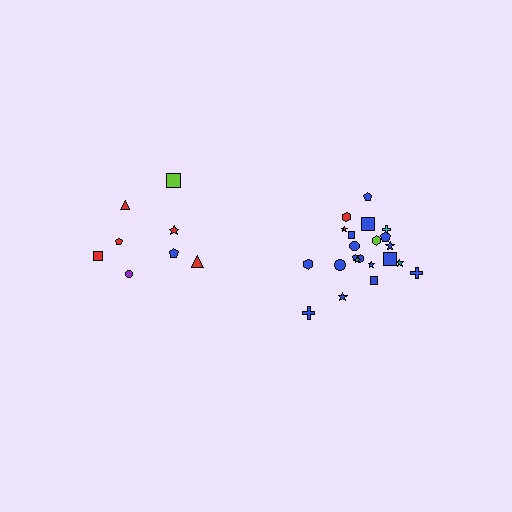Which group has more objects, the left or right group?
The right group.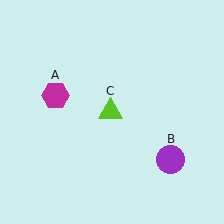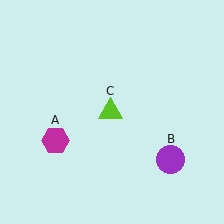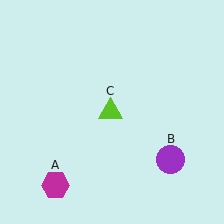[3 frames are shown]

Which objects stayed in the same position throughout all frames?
Purple circle (object B) and lime triangle (object C) remained stationary.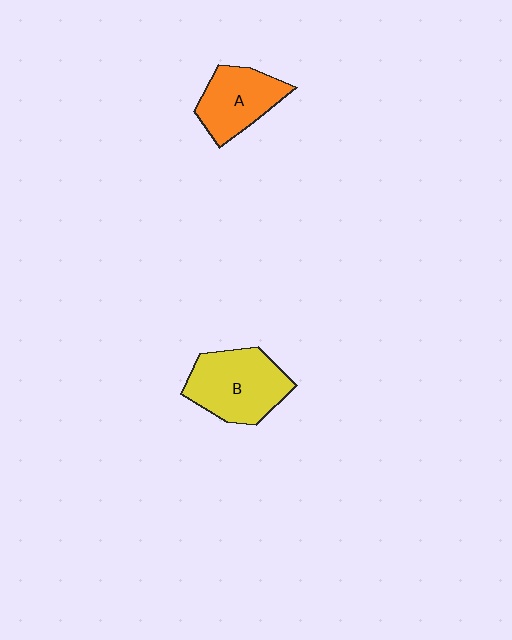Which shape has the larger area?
Shape B (yellow).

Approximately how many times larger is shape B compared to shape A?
Approximately 1.3 times.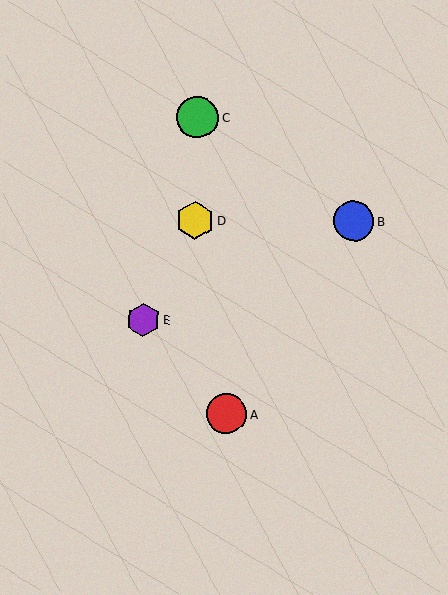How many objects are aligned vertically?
2 objects (C, D) are aligned vertically.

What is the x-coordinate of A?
Object A is at x≈227.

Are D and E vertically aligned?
No, D is at x≈195 and E is at x≈143.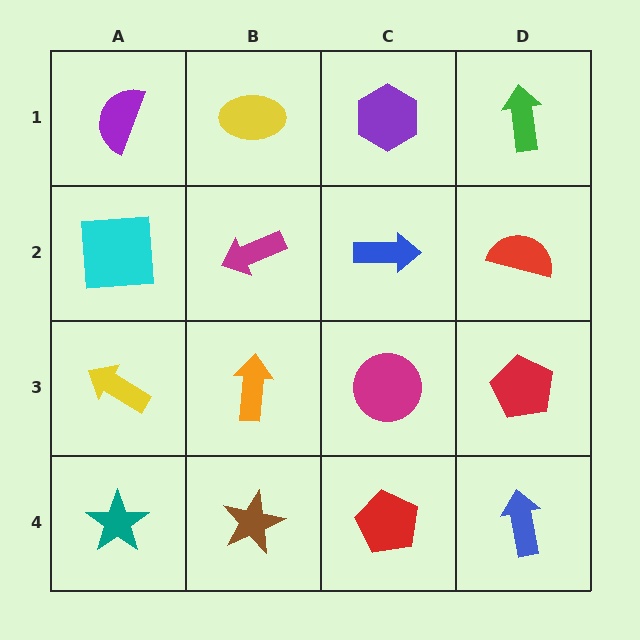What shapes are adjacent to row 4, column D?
A red pentagon (row 3, column D), a red pentagon (row 4, column C).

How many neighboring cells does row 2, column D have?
3.